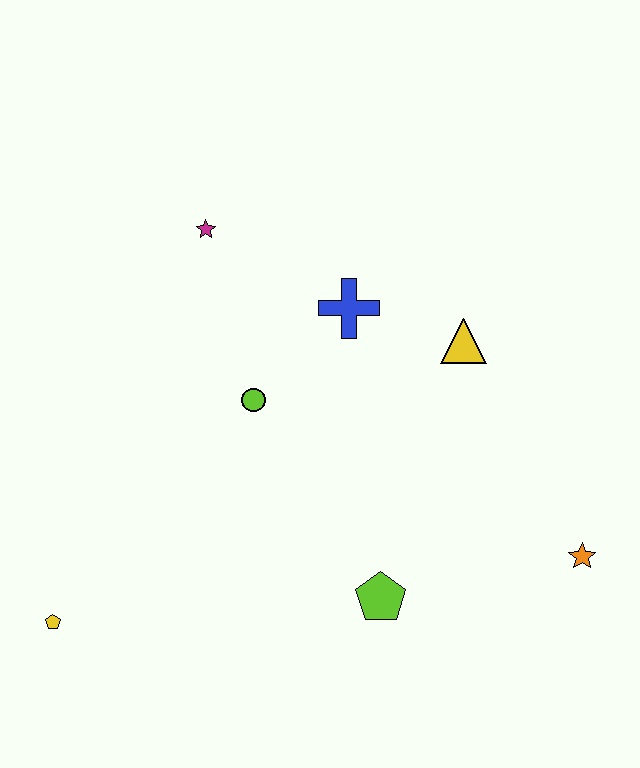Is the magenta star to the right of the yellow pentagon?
Yes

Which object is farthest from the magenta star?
The orange star is farthest from the magenta star.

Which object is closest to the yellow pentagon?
The lime circle is closest to the yellow pentagon.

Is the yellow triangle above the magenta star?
No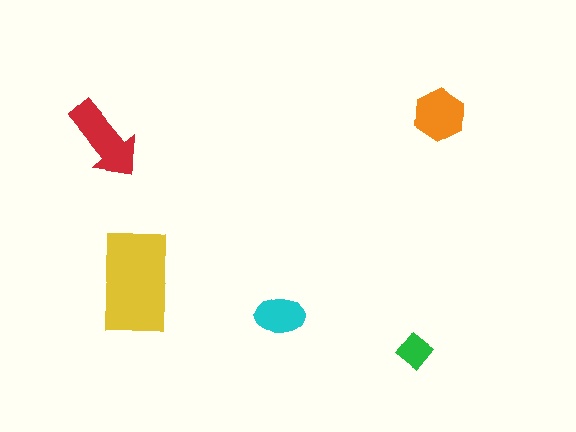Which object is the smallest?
The green diamond.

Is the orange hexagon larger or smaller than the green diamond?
Larger.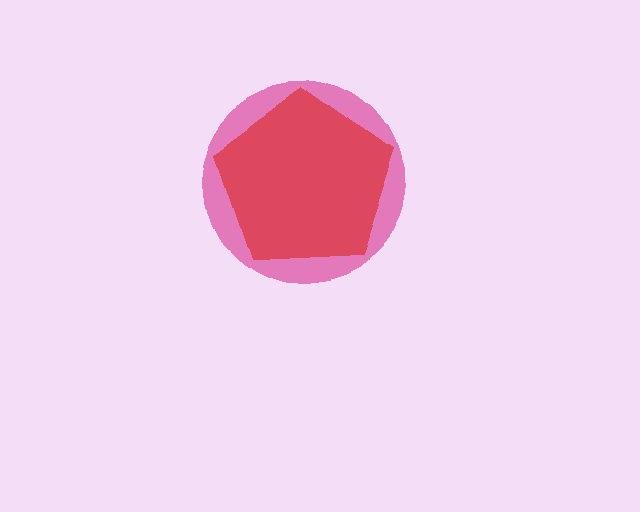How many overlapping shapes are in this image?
There are 2 overlapping shapes in the image.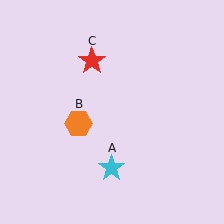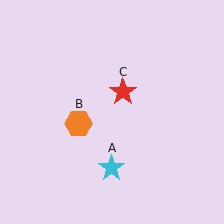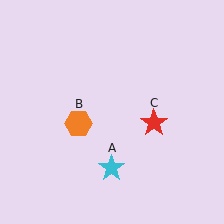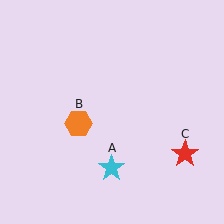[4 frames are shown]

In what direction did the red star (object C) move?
The red star (object C) moved down and to the right.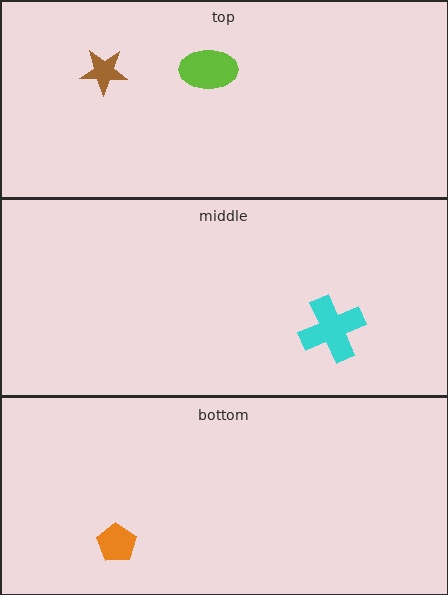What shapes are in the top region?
The lime ellipse, the brown star.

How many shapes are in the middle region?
1.